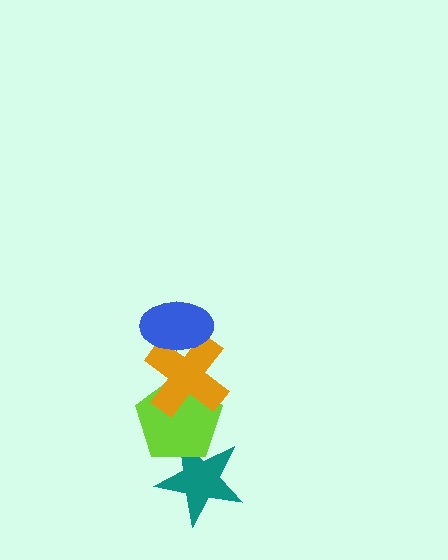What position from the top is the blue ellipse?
The blue ellipse is 1st from the top.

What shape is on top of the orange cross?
The blue ellipse is on top of the orange cross.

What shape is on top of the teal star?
The lime pentagon is on top of the teal star.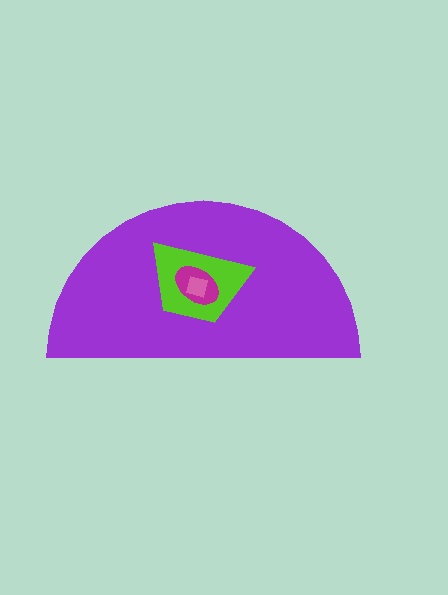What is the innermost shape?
The pink diamond.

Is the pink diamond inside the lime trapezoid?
Yes.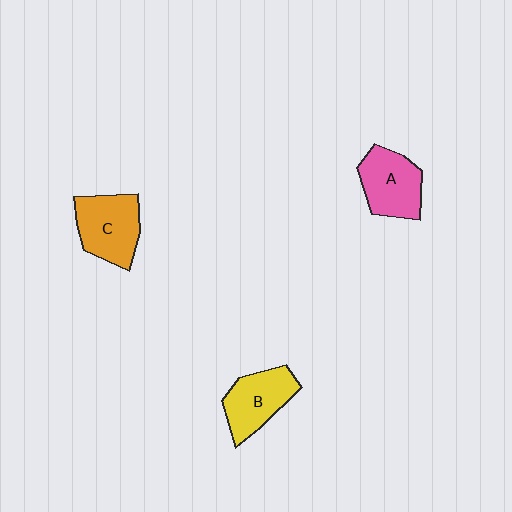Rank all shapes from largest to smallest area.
From largest to smallest: C (orange), A (pink), B (yellow).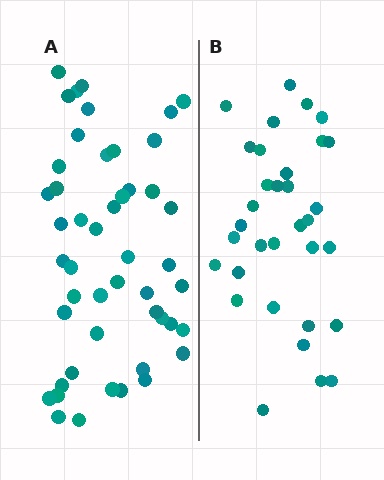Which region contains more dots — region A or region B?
Region A (the left region) has more dots.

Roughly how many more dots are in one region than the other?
Region A has approximately 15 more dots than region B.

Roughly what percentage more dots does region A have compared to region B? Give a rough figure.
About 45% more.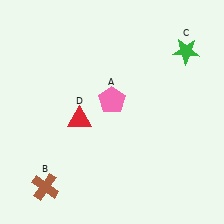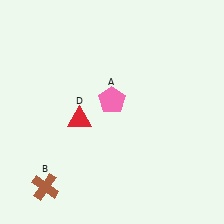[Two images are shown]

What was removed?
The green star (C) was removed in Image 2.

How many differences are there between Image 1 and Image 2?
There is 1 difference between the two images.